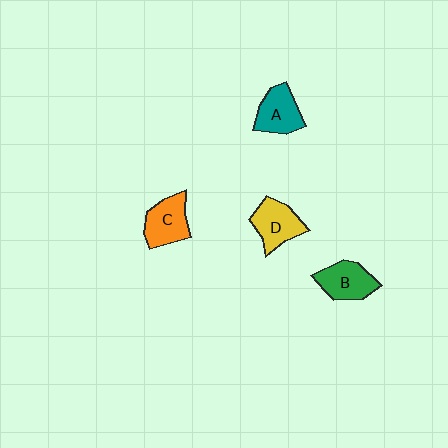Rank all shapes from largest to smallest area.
From largest to smallest: C (orange), D (yellow), B (green), A (teal).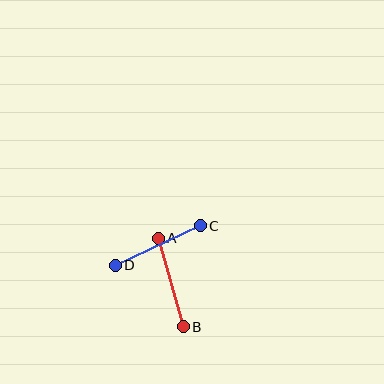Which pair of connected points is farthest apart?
Points C and D are farthest apart.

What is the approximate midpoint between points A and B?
The midpoint is at approximately (171, 282) pixels.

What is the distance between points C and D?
The distance is approximately 94 pixels.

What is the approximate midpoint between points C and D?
The midpoint is at approximately (158, 246) pixels.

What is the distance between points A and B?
The distance is approximately 92 pixels.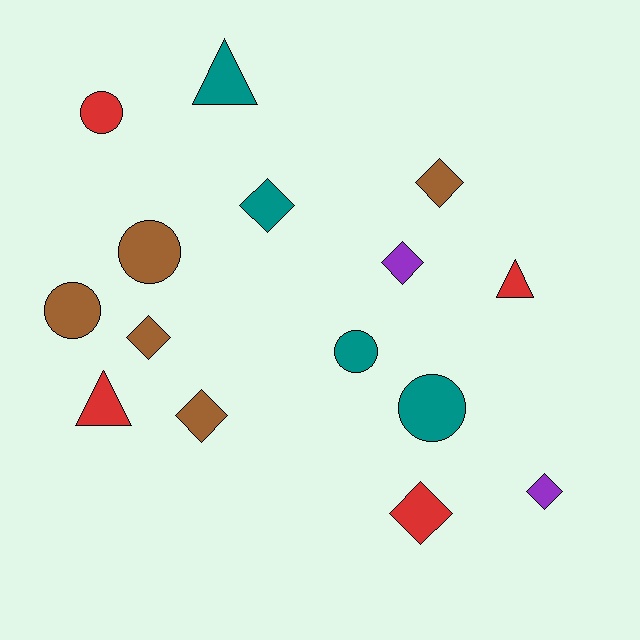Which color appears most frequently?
Brown, with 5 objects.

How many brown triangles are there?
There are no brown triangles.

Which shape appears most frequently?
Diamond, with 7 objects.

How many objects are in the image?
There are 15 objects.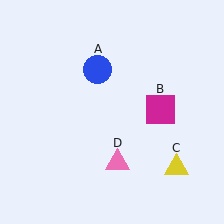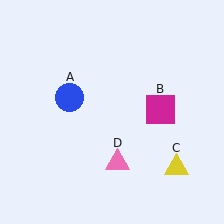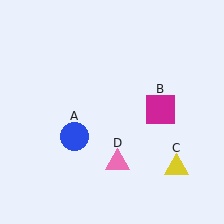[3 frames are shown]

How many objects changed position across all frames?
1 object changed position: blue circle (object A).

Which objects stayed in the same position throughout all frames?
Magenta square (object B) and yellow triangle (object C) and pink triangle (object D) remained stationary.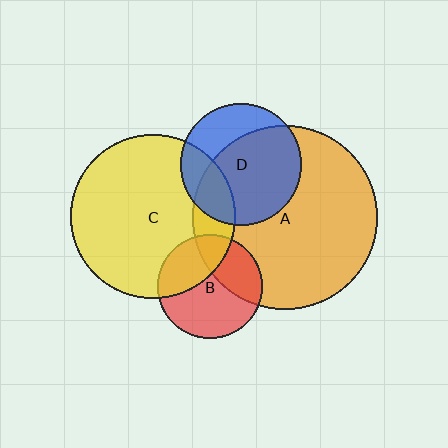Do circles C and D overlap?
Yes.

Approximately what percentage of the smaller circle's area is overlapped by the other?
Approximately 25%.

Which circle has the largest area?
Circle A (orange).